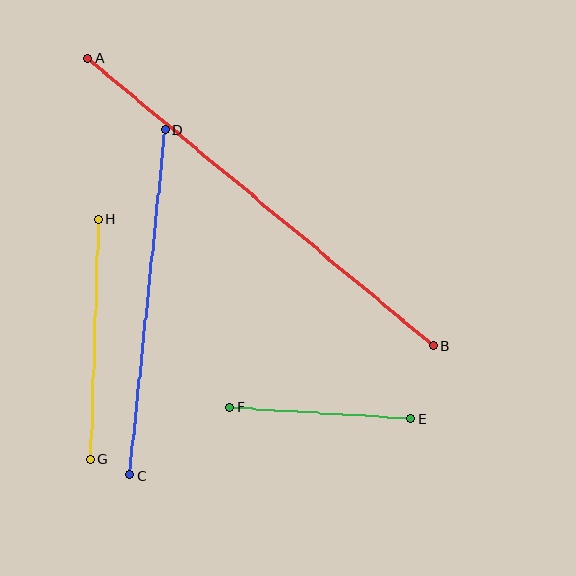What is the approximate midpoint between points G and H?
The midpoint is at approximately (94, 339) pixels.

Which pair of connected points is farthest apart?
Points A and B are farthest apart.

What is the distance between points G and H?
The distance is approximately 240 pixels.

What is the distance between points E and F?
The distance is approximately 181 pixels.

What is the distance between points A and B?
The distance is approximately 450 pixels.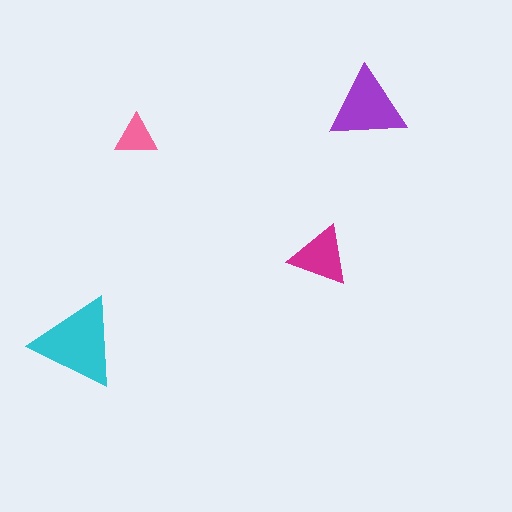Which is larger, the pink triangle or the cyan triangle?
The cyan one.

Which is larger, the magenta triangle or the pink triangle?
The magenta one.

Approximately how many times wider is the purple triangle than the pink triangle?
About 2 times wider.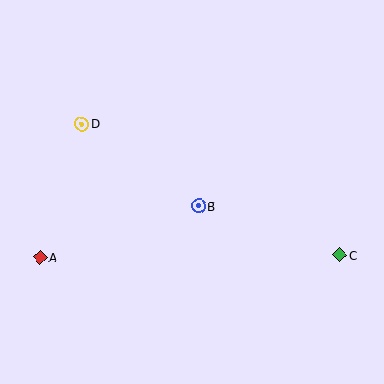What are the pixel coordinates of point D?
Point D is at (82, 124).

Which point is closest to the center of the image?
Point B at (199, 206) is closest to the center.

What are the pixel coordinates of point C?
Point C is at (340, 255).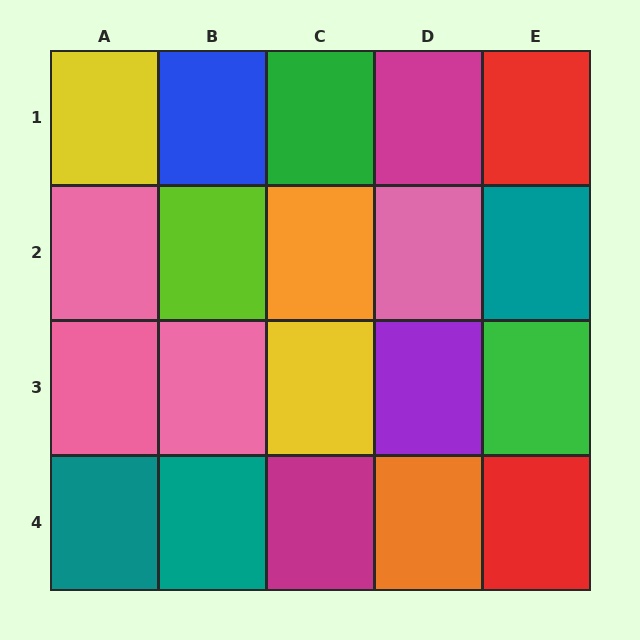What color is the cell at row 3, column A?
Pink.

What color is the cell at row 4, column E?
Red.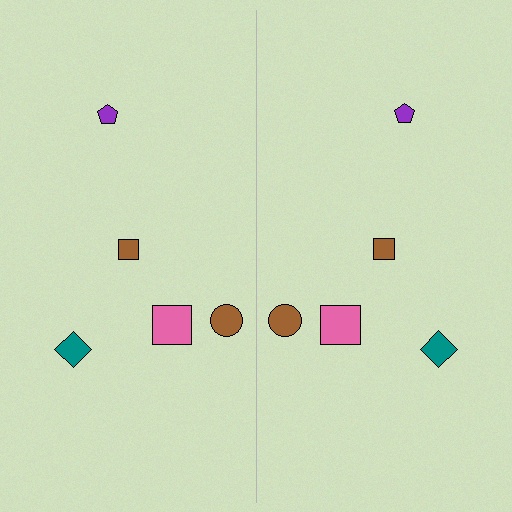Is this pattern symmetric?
Yes, this pattern has bilateral (reflection) symmetry.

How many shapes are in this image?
There are 10 shapes in this image.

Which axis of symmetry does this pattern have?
The pattern has a vertical axis of symmetry running through the center of the image.